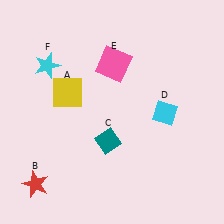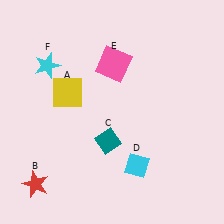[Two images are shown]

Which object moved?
The cyan diamond (D) moved down.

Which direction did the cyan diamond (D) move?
The cyan diamond (D) moved down.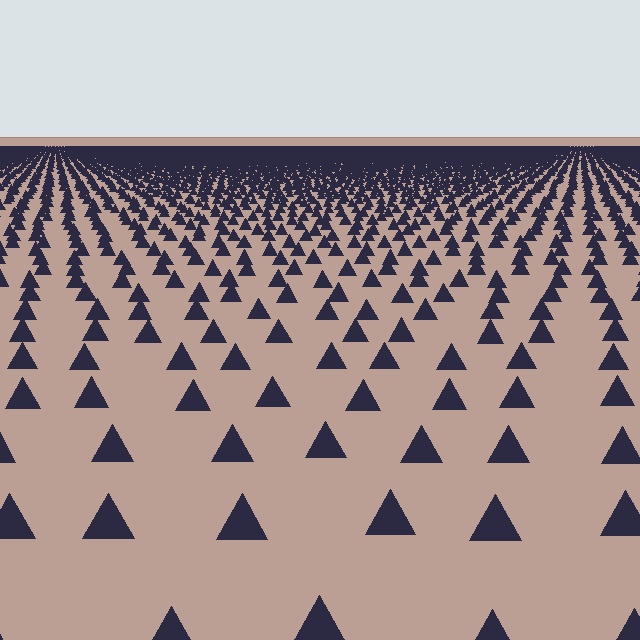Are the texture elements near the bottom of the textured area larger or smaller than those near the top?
Larger. Near the bottom, elements are closer to the viewer and appear at a bigger on-screen size.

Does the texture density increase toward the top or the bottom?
Density increases toward the top.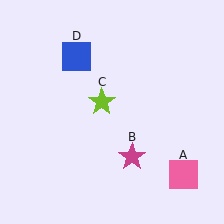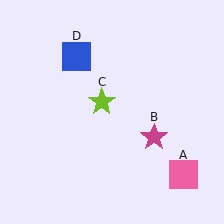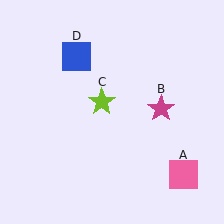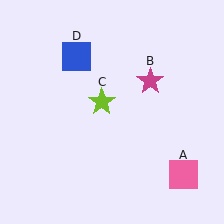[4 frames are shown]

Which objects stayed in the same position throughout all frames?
Pink square (object A) and lime star (object C) and blue square (object D) remained stationary.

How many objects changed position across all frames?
1 object changed position: magenta star (object B).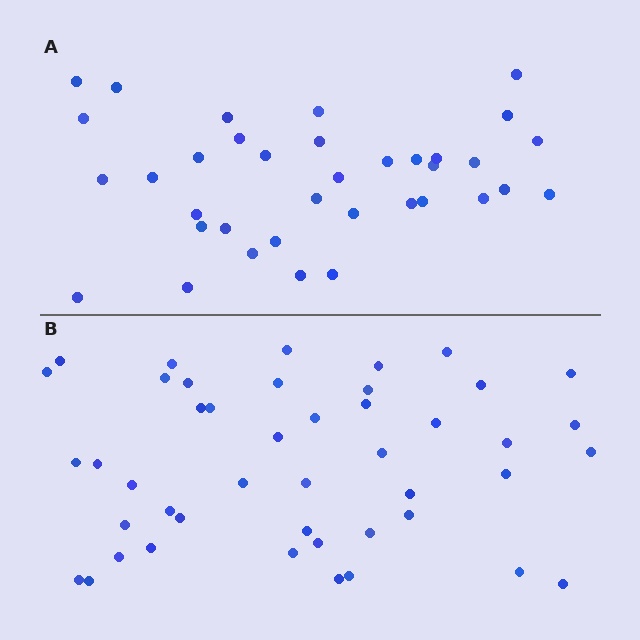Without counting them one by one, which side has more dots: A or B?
Region B (the bottom region) has more dots.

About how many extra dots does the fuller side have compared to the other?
Region B has roughly 8 or so more dots than region A.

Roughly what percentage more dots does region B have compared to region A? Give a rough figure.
About 25% more.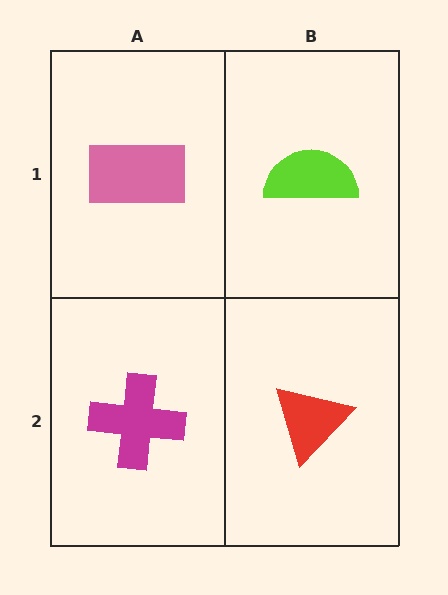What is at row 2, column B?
A red triangle.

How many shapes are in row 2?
2 shapes.